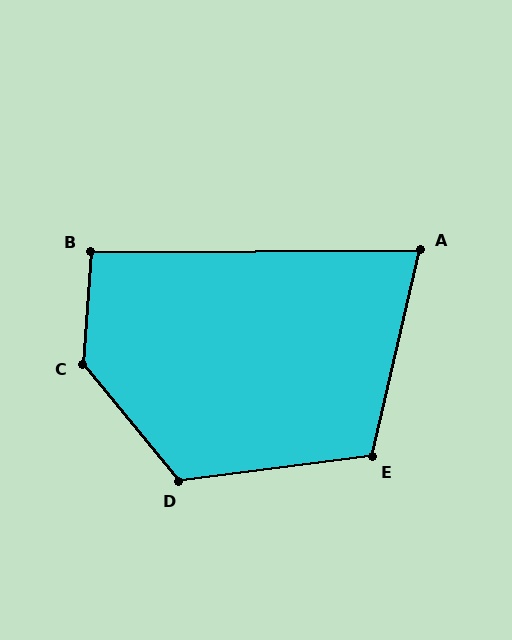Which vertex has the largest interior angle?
C, at approximately 137 degrees.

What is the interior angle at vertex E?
Approximately 111 degrees (obtuse).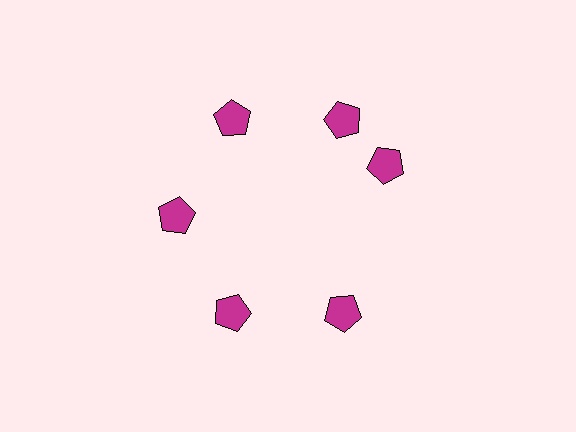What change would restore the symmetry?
The symmetry would be restored by rotating it back into even spacing with its neighbors so that all 6 pentagons sit at equal angles and equal distance from the center.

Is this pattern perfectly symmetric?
No. The 6 magenta pentagons are arranged in a ring, but one element near the 3 o'clock position is rotated out of alignment along the ring, breaking the 6-fold rotational symmetry.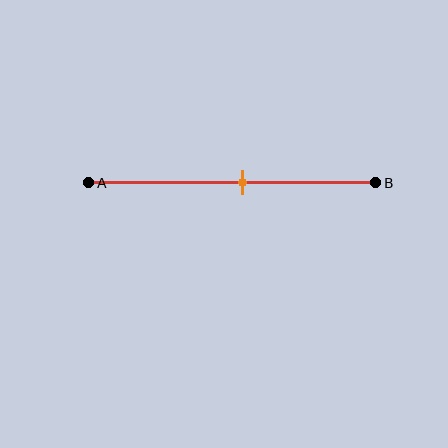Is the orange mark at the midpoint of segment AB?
No, the mark is at about 55% from A, not at the 50% midpoint.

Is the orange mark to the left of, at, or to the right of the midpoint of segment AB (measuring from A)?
The orange mark is to the right of the midpoint of segment AB.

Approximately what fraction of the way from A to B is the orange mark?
The orange mark is approximately 55% of the way from A to B.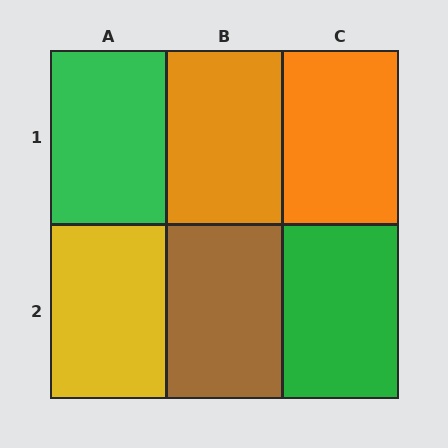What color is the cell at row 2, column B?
Brown.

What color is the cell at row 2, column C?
Green.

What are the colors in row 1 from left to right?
Green, orange, orange.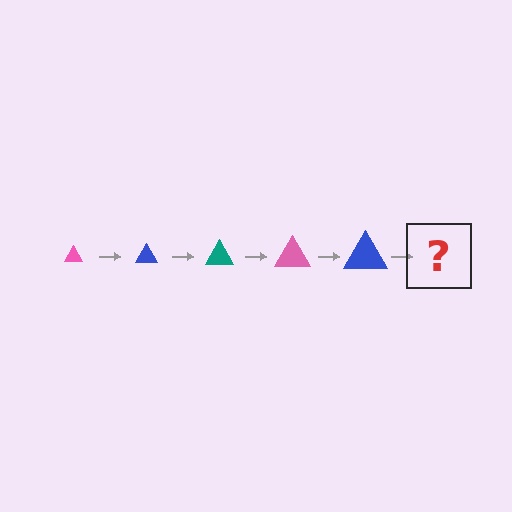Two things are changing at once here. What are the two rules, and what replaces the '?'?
The two rules are that the triangle grows larger each step and the color cycles through pink, blue, and teal. The '?' should be a teal triangle, larger than the previous one.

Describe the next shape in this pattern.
It should be a teal triangle, larger than the previous one.